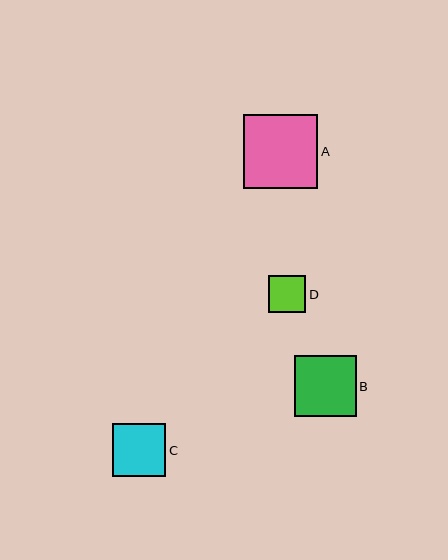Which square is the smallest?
Square D is the smallest with a size of approximately 37 pixels.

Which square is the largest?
Square A is the largest with a size of approximately 74 pixels.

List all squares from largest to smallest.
From largest to smallest: A, B, C, D.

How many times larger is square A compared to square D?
Square A is approximately 2.0 times the size of square D.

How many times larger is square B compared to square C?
Square B is approximately 1.1 times the size of square C.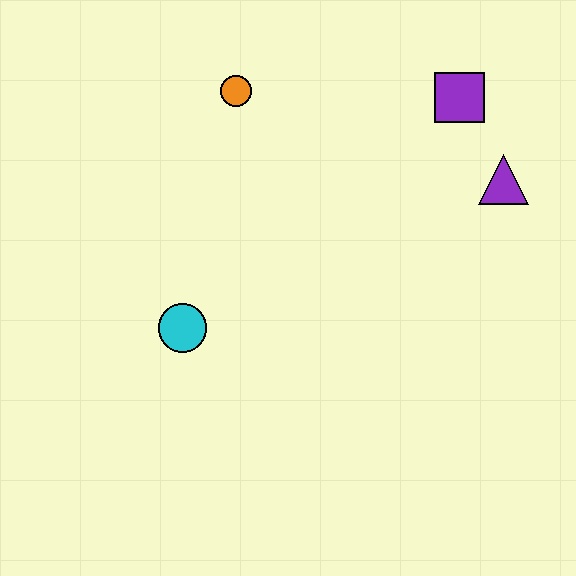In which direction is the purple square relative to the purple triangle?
The purple square is above the purple triangle.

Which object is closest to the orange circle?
The purple square is closest to the orange circle.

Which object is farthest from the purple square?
The cyan circle is farthest from the purple square.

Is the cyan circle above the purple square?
No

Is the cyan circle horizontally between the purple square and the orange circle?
No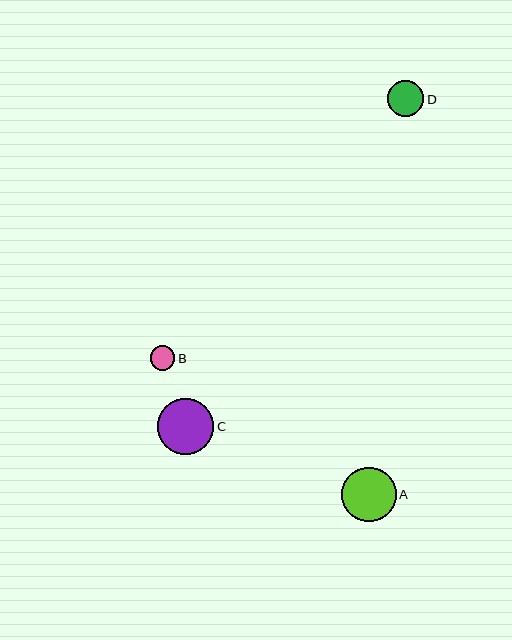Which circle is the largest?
Circle C is the largest with a size of approximately 57 pixels.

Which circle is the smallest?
Circle B is the smallest with a size of approximately 24 pixels.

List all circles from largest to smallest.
From largest to smallest: C, A, D, B.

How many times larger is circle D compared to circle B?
Circle D is approximately 1.5 times the size of circle B.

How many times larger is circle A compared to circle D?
Circle A is approximately 1.5 times the size of circle D.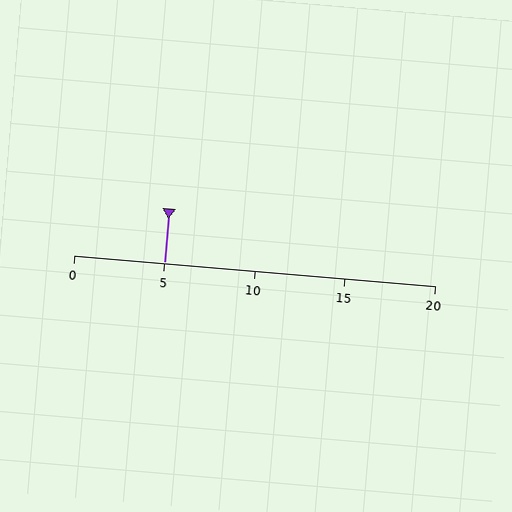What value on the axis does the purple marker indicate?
The marker indicates approximately 5.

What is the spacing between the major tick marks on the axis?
The major ticks are spaced 5 apart.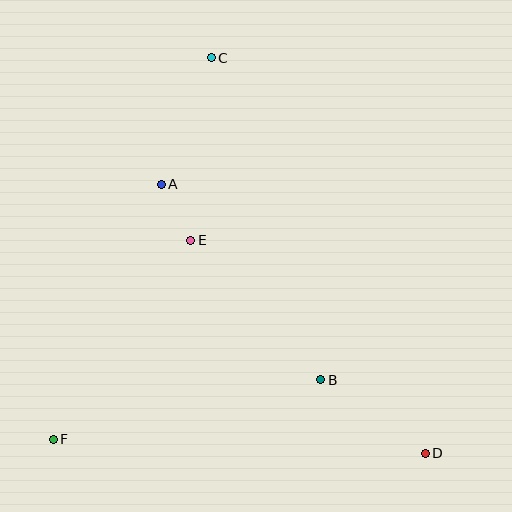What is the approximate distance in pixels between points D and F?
The distance between D and F is approximately 372 pixels.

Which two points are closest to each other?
Points A and E are closest to each other.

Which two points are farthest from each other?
Points C and D are farthest from each other.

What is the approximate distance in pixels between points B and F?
The distance between B and F is approximately 274 pixels.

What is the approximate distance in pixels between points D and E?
The distance between D and E is approximately 317 pixels.